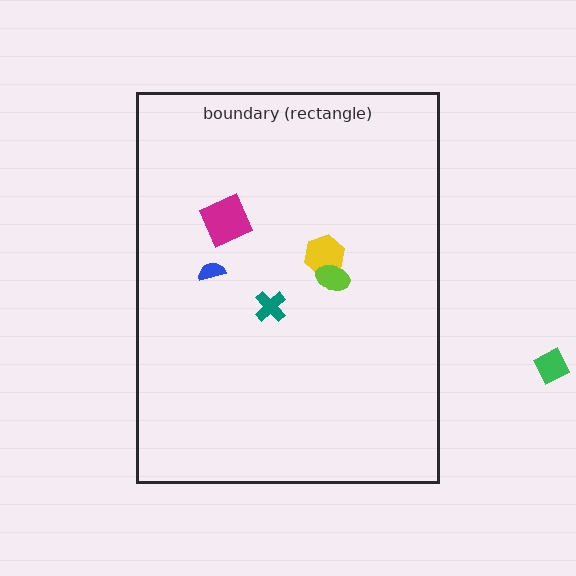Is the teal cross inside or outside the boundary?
Inside.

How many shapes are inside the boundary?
5 inside, 1 outside.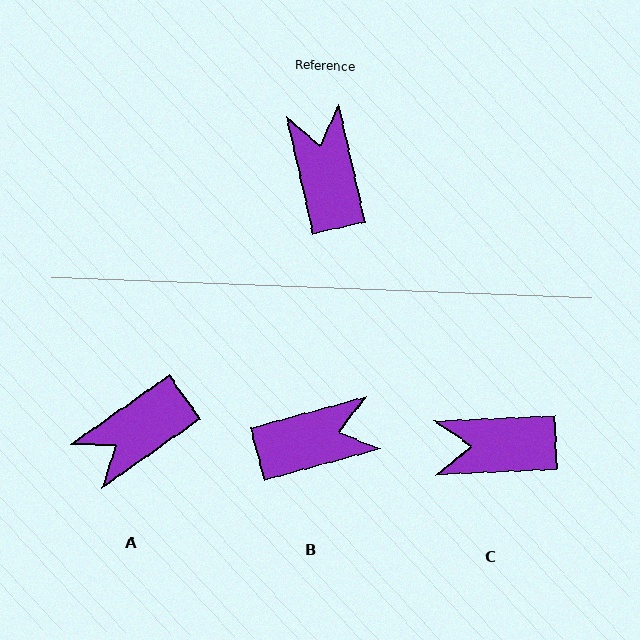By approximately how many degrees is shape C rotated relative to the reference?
Approximately 80 degrees counter-clockwise.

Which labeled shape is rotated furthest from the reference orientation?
A, about 112 degrees away.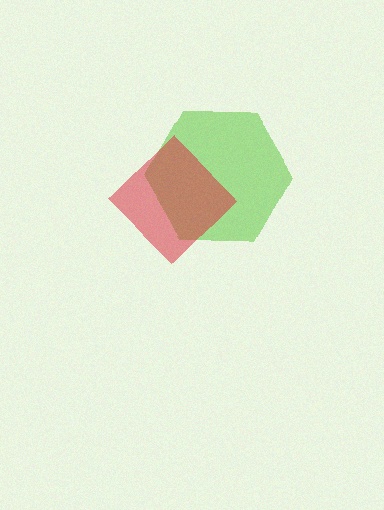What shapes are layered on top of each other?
The layered shapes are: a lime hexagon, a red diamond.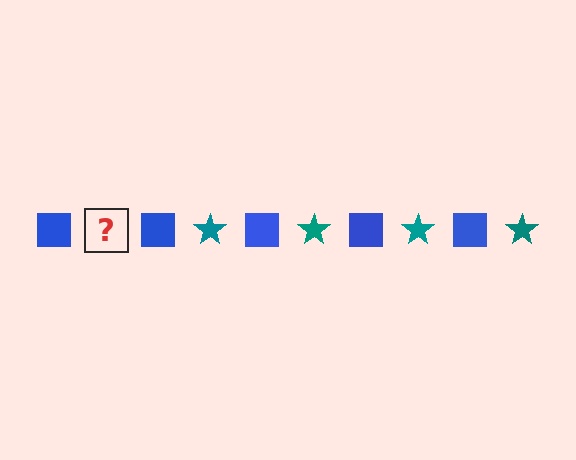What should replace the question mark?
The question mark should be replaced with a teal star.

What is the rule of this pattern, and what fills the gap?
The rule is that the pattern alternates between blue square and teal star. The gap should be filled with a teal star.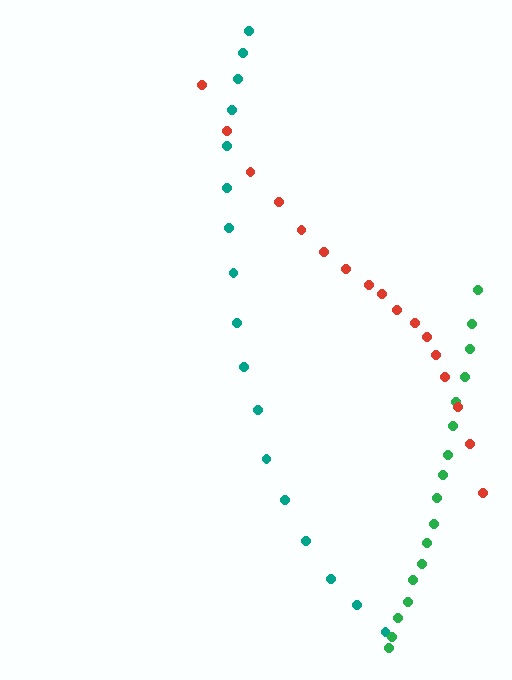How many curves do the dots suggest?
There are 3 distinct paths.